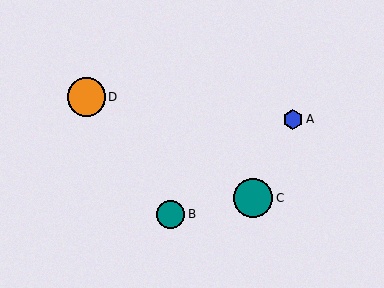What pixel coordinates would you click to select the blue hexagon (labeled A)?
Click at (293, 119) to select the blue hexagon A.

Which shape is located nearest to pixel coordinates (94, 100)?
The orange circle (labeled D) at (86, 97) is nearest to that location.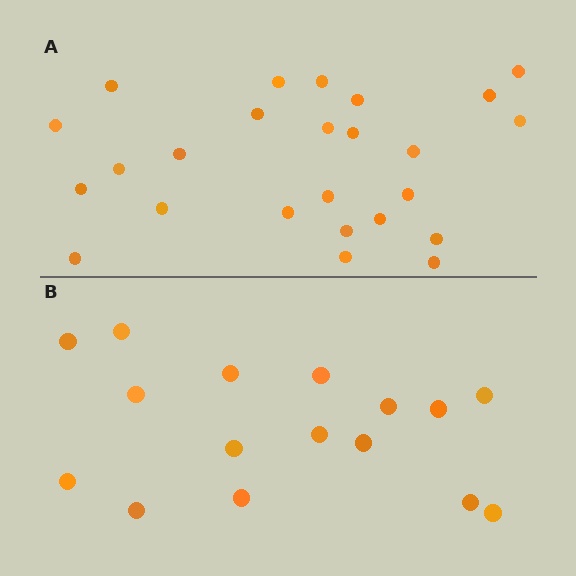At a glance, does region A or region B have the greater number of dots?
Region A (the top region) has more dots.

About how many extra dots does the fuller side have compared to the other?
Region A has roughly 8 or so more dots than region B.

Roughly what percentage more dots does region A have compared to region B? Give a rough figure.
About 55% more.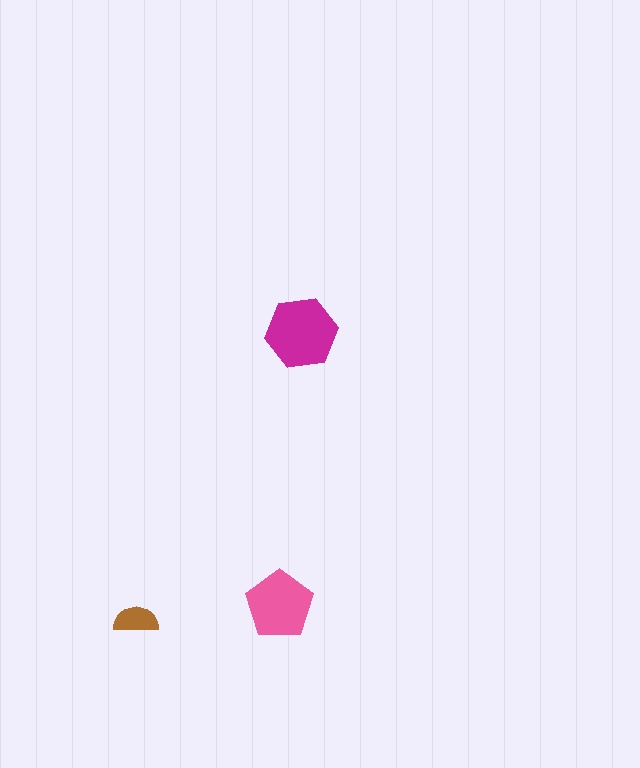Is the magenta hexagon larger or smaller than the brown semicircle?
Larger.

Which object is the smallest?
The brown semicircle.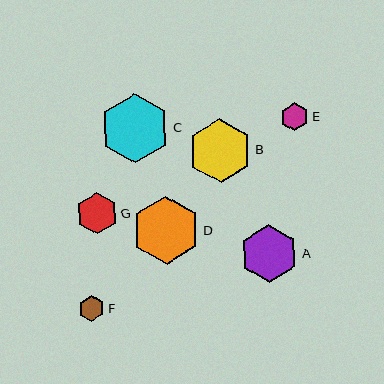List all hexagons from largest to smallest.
From largest to smallest: C, D, B, A, G, E, F.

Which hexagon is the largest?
Hexagon C is the largest with a size of approximately 69 pixels.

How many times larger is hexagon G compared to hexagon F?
Hexagon G is approximately 1.6 times the size of hexagon F.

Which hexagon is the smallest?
Hexagon F is the smallest with a size of approximately 26 pixels.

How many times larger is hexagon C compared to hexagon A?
Hexagon C is approximately 1.2 times the size of hexagon A.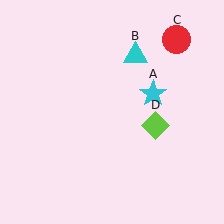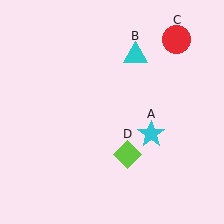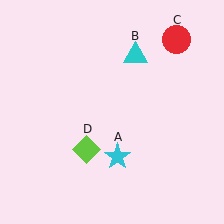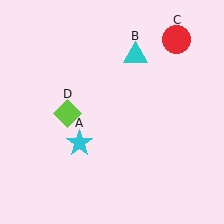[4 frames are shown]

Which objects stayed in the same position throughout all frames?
Cyan triangle (object B) and red circle (object C) remained stationary.